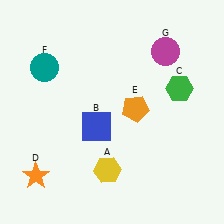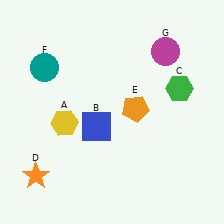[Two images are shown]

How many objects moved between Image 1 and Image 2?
1 object moved between the two images.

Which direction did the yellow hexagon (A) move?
The yellow hexagon (A) moved up.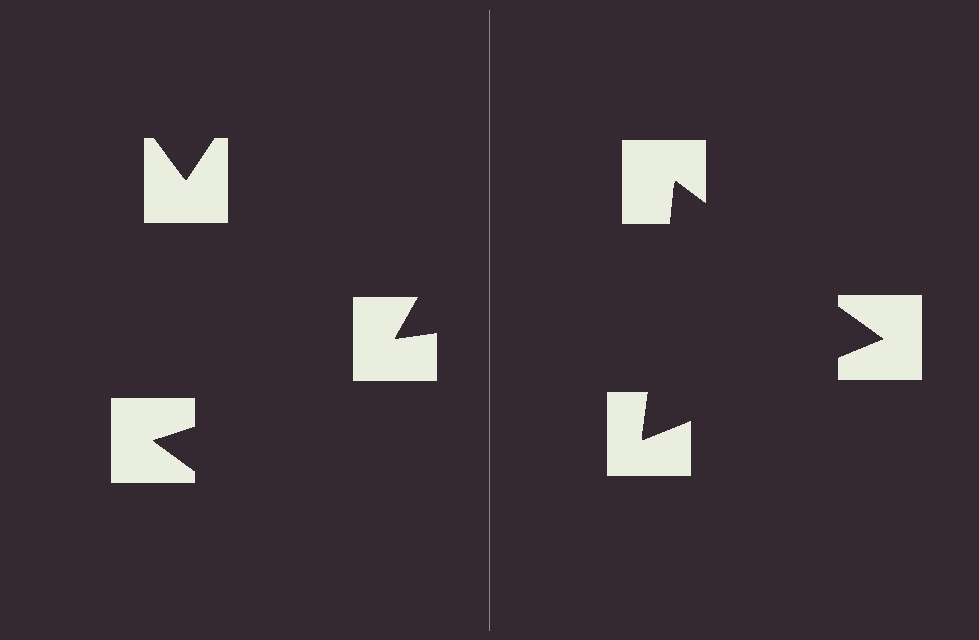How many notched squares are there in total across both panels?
6 — 3 on each side.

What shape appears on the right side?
An illusory triangle.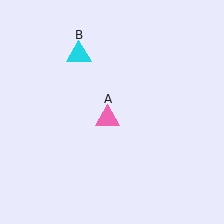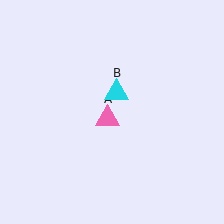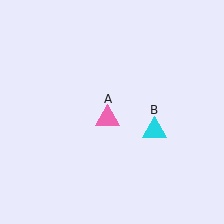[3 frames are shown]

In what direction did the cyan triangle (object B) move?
The cyan triangle (object B) moved down and to the right.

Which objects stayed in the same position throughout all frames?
Pink triangle (object A) remained stationary.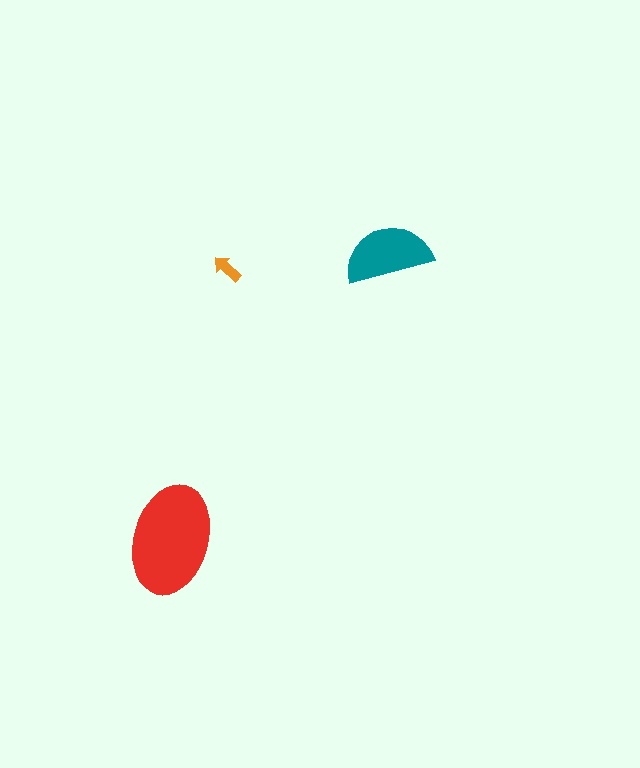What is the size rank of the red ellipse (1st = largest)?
1st.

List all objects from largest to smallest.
The red ellipse, the teal semicircle, the orange arrow.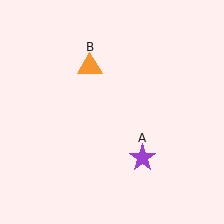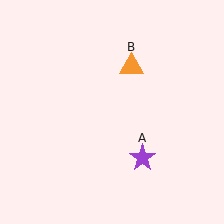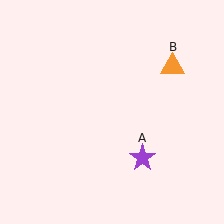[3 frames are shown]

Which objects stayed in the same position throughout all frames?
Purple star (object A) remained stationary.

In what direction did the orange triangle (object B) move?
The orange triangle (object B) moved right.